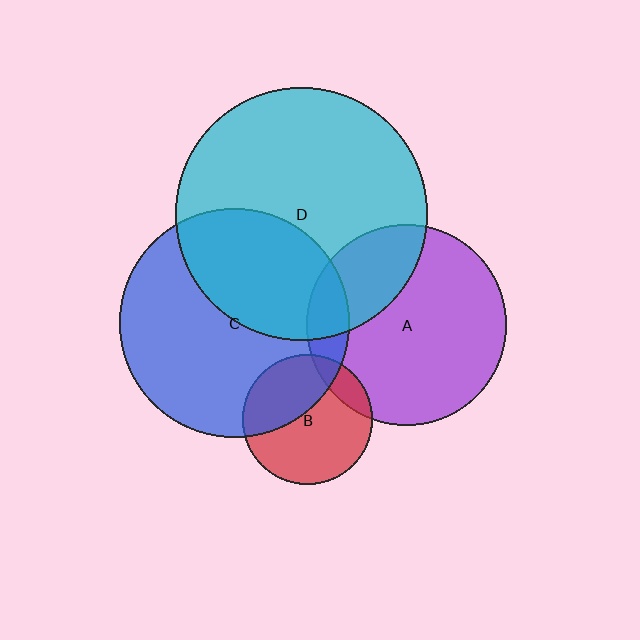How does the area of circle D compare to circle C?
Approximately 1.2 times.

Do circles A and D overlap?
Yes.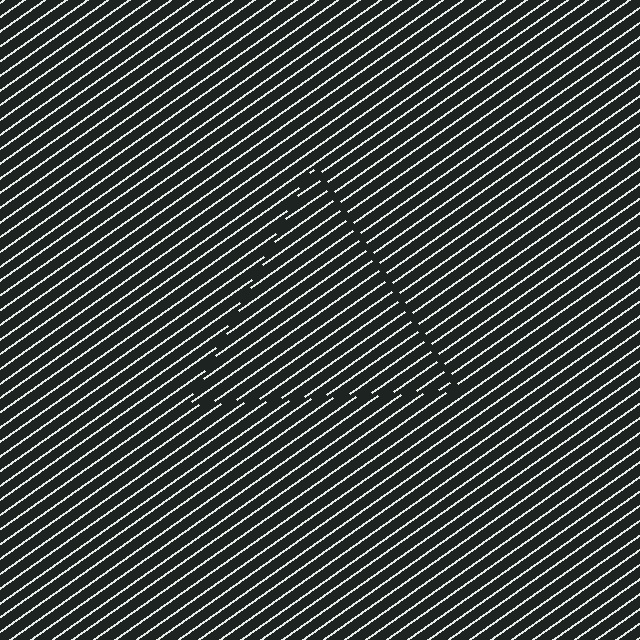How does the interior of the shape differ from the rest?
The interior of the shape contains the same grating, shifted by half a period — the contour is defined by the phase discontinuity where line-ends from the inner and outer gratings abut.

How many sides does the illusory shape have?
3 sides — the line-ends trace a triangle.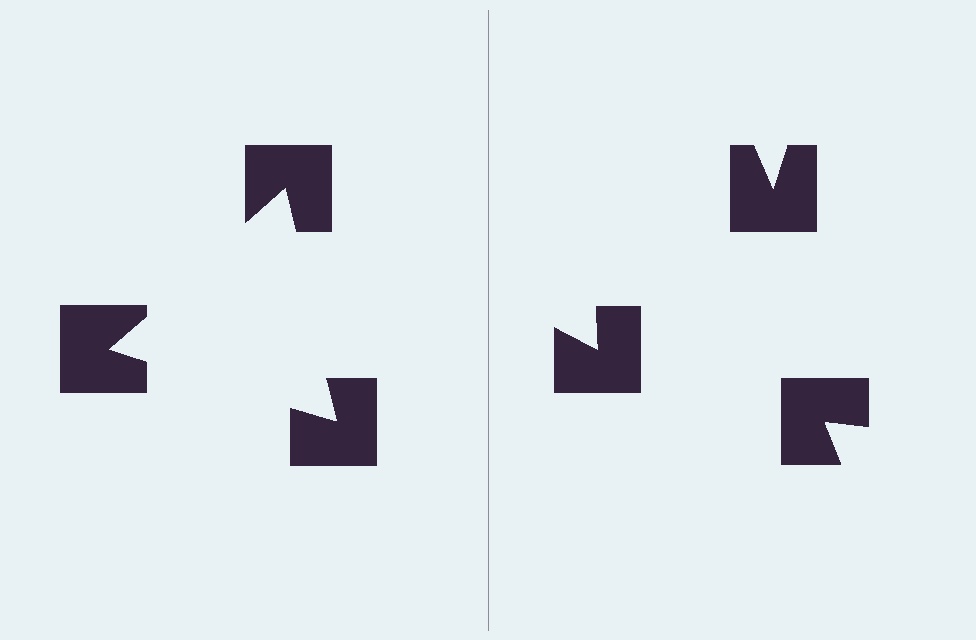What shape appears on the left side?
An illusory triangle.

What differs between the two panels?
The notched squares are positioned identically on both sides; only the wedge orientations differ. On the left they align to a triangle; on the right they are misaligned.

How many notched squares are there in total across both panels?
6 — 3 on each side.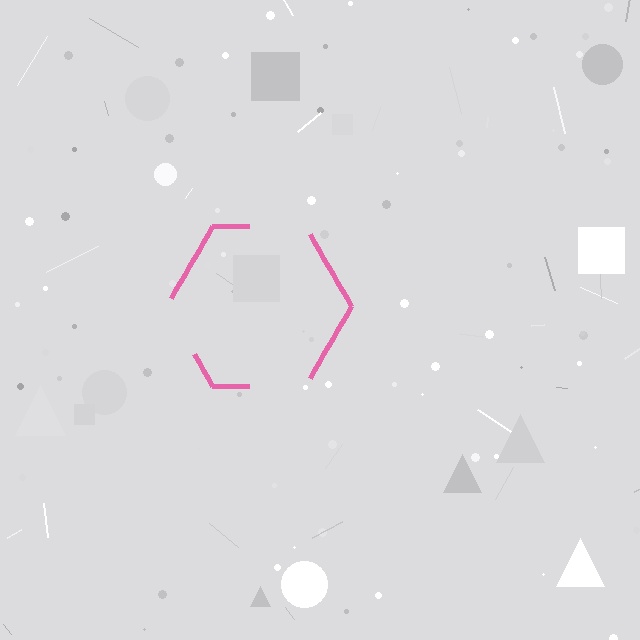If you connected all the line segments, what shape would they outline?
They would outline a hexagon.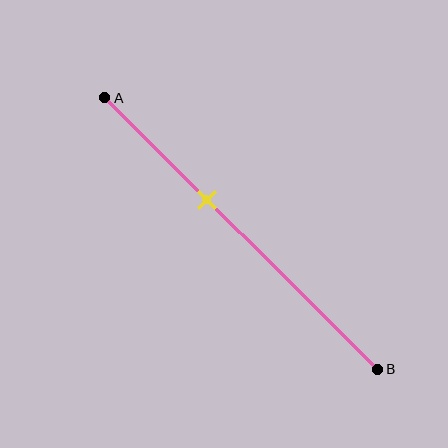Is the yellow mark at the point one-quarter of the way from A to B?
No, the mark is at about 35% from A, not at the 25% one-quarter point.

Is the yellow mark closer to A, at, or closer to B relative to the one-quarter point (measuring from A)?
The yellow mark is closer to point B than the one-quarter point of segment AB.